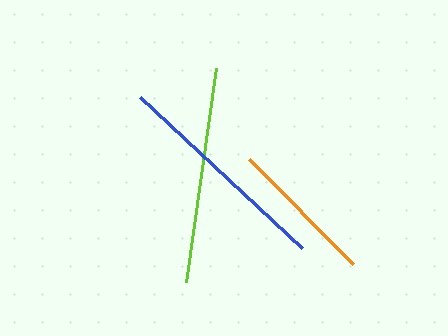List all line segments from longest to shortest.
From longest to shortest: blue, lime, orange.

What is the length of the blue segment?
The blue segment is approximately 221 pixels long.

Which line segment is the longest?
The blue line is the longest at approximately 221 pixels.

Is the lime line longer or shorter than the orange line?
The lime line is longer than the orange line.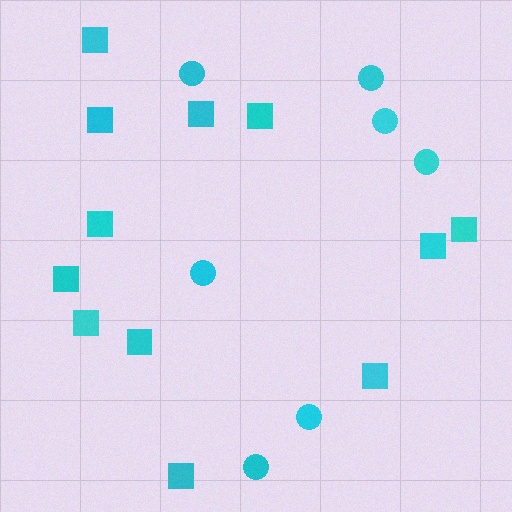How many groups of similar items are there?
There are 2 groups: one group of circles (7) and one group of squares (12).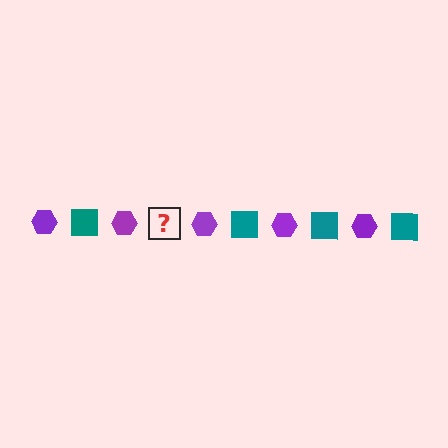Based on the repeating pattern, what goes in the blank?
The blank should be a teal square.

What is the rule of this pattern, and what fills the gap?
The rule is that the pattern alternates between purple hexagon and teal square. The gap should be filled with a teal square.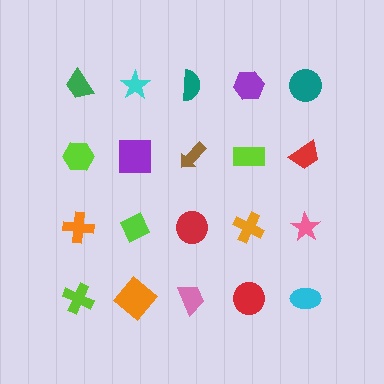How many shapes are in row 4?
5 shapes.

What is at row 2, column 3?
A brown arrow.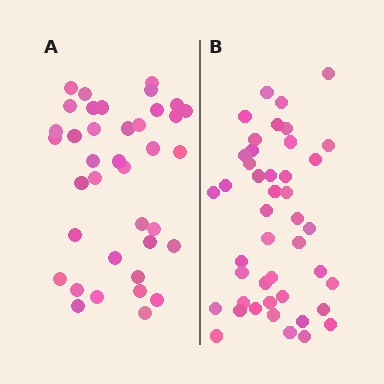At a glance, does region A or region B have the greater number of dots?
Region B (the right region) has more dots.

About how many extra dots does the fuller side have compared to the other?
Region B has about 6 more dots than region A.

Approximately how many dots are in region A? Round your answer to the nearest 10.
About 40 dots. (The exact count is 38, which rounds to 40.)